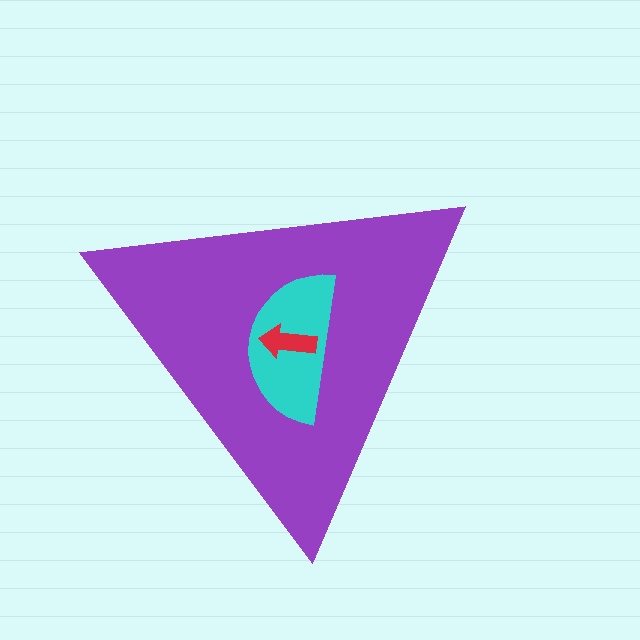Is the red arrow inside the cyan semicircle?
Yes.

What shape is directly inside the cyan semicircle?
The red arrow.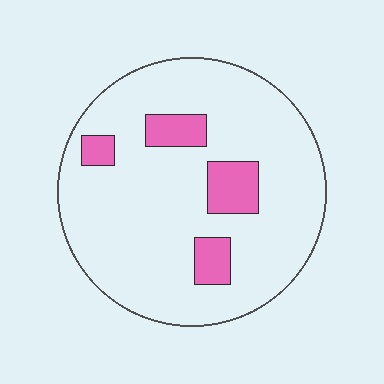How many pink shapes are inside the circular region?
4.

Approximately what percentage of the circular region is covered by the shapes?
Approximately 15%.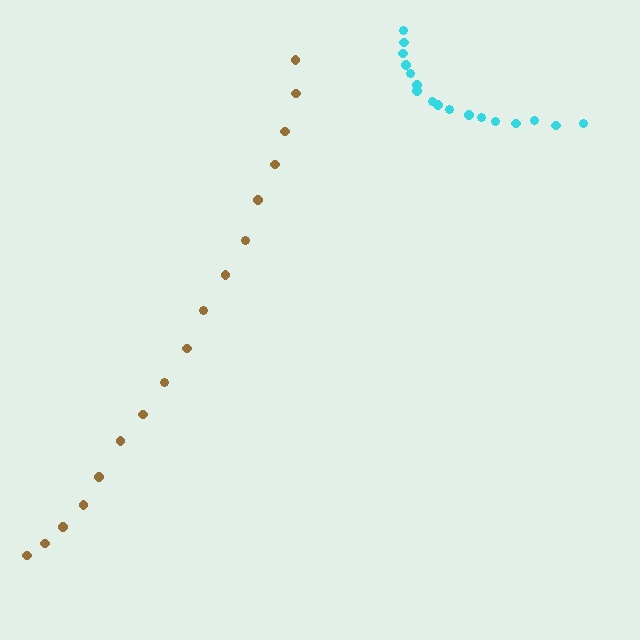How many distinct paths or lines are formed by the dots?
There are 2 distinct paths.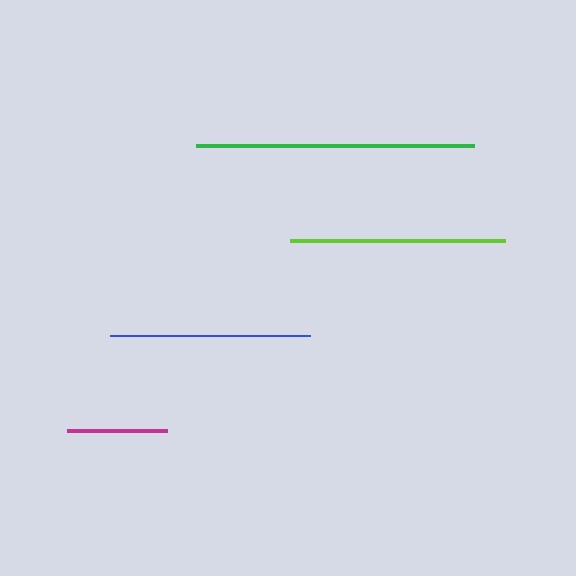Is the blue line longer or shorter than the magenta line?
The blue line is longer than the magenta line.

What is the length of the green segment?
The green segment is approximately 278 pixels long.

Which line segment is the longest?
The green line is the longest at approximately 278 pixels.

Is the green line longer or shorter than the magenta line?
The green line is longer than the magenta line.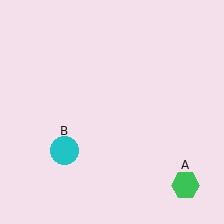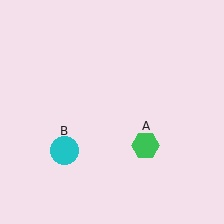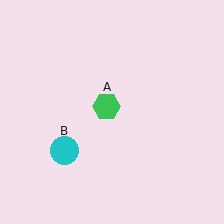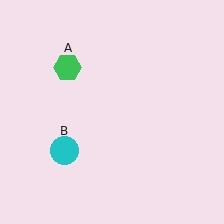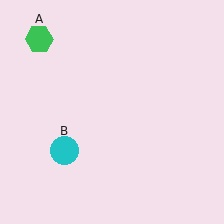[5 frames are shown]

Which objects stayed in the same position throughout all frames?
Cyan circle (object B) remained stationary.